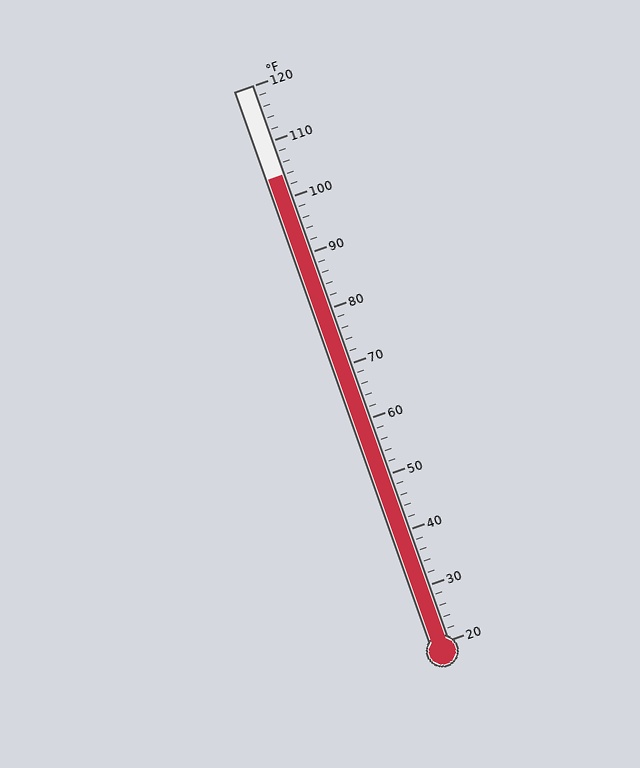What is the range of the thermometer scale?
The thermometer scale ranges from 20°F to 120°F.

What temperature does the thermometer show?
The thermometer shows approximately 104°F.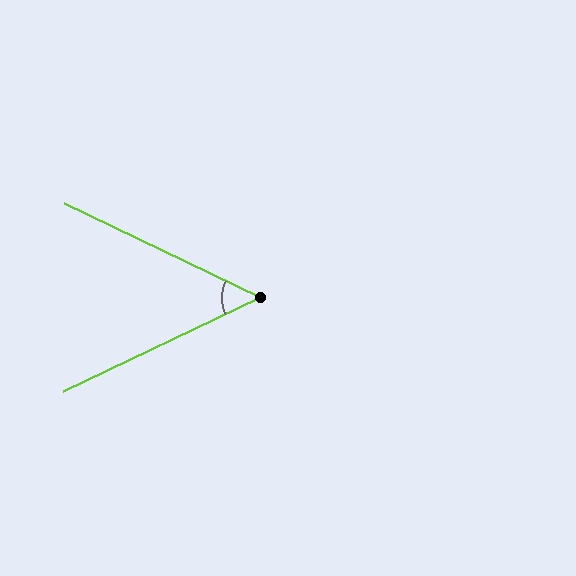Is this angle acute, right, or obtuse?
It is acute.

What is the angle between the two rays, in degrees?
Approximately 51 degrees.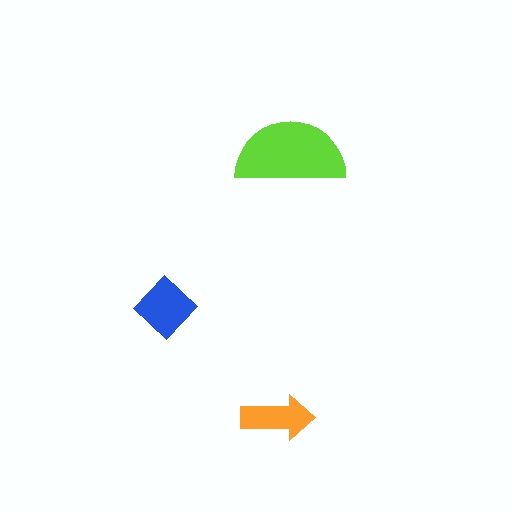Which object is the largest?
The lime semicircle.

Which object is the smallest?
The orange arrow.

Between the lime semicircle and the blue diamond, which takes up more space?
The lime semicircle.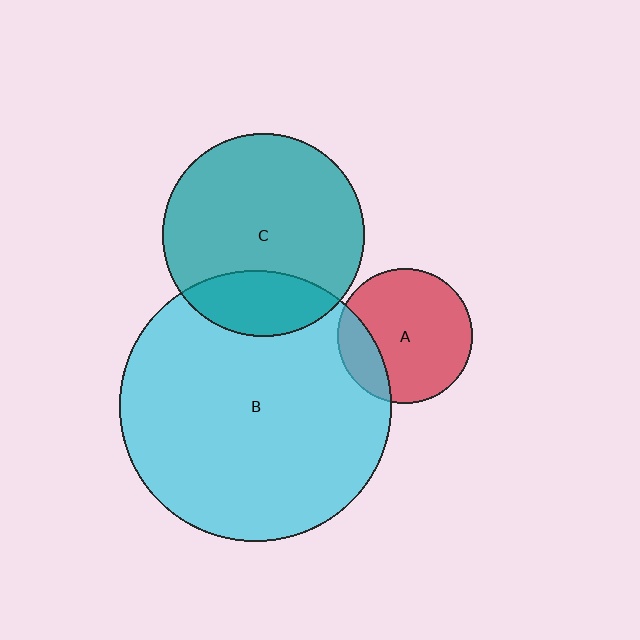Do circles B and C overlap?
Yes.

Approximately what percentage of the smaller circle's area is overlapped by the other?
Approximately 25%.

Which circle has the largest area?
Circle B (cyan).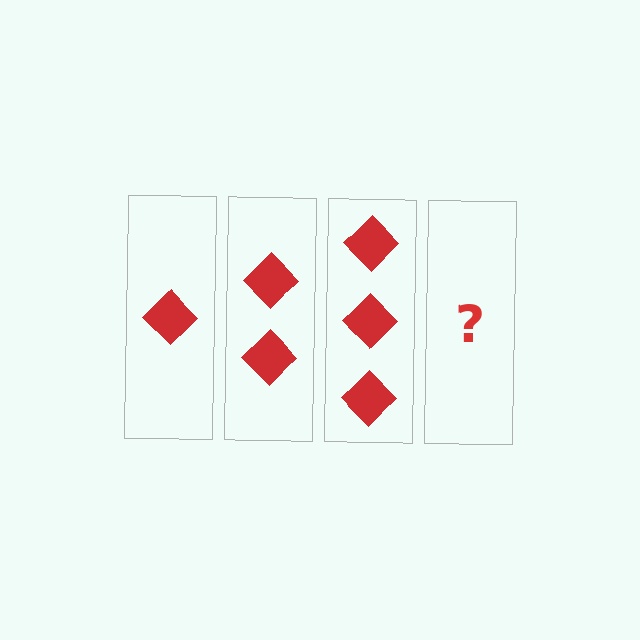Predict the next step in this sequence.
The next step is 4 diamonds.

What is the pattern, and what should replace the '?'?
The pattern is that each step adds one more diamond. The '?' should be 4 diamonds.